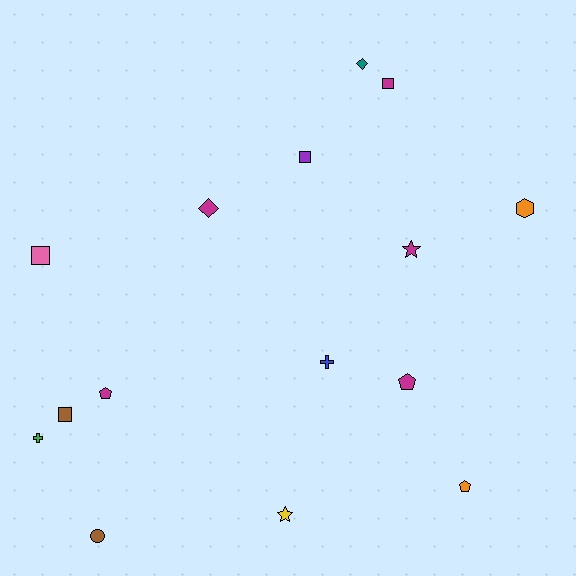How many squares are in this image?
There are 4 squares.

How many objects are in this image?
There are 15 objects.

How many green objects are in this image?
There is 1 green object.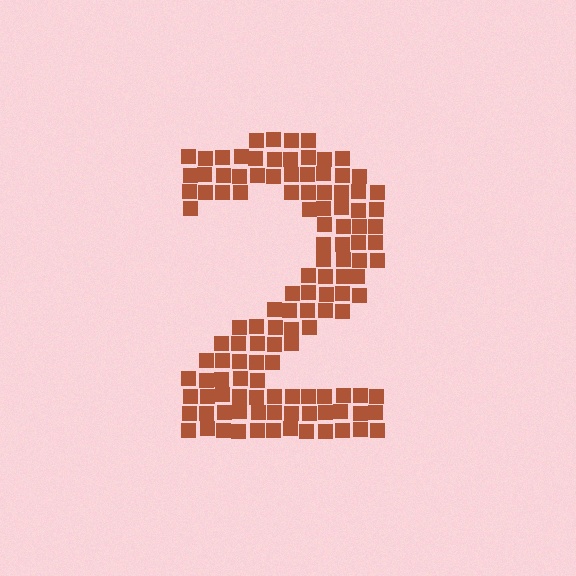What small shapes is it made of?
It is made of small squares.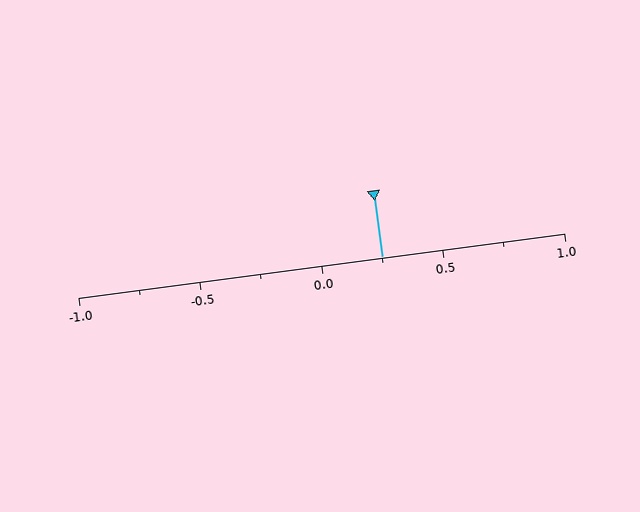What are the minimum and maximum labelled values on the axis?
The axis runs from -1.0 to 1.0.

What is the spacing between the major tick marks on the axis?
The major ticks are spaced 0.5 apart.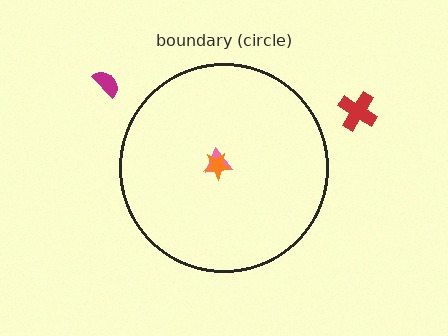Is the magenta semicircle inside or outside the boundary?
Outside.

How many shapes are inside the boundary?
2 inside, 2 outside.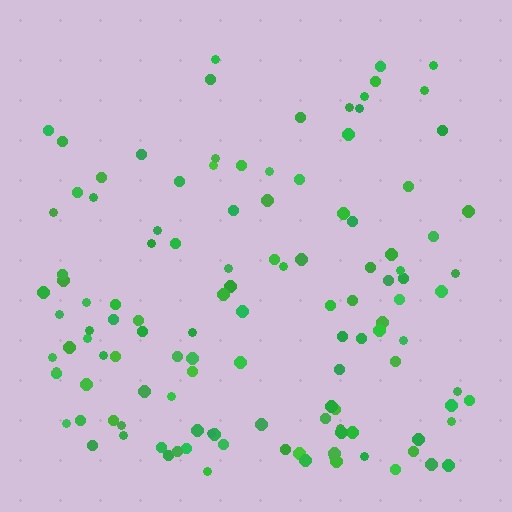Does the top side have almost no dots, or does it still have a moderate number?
Still a moderate number, just noticeably fewer than the bottom.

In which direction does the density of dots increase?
From top to bottom, with the bottom side densest.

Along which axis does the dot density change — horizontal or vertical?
Vertical.